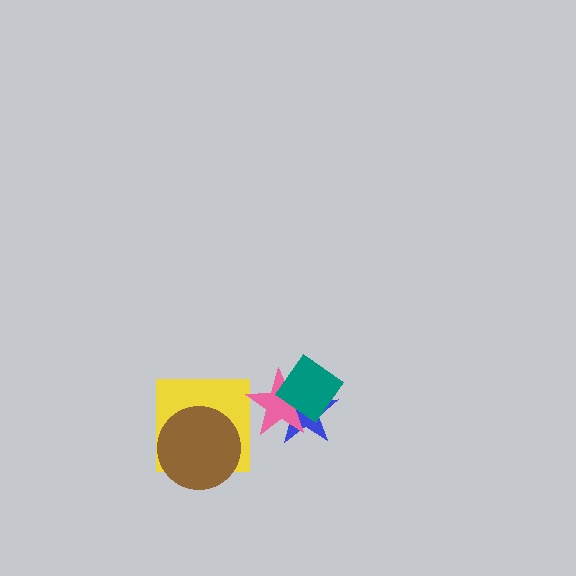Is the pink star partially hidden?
Yes, it is partially covered by another shape.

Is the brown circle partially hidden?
No, no other shape covers it.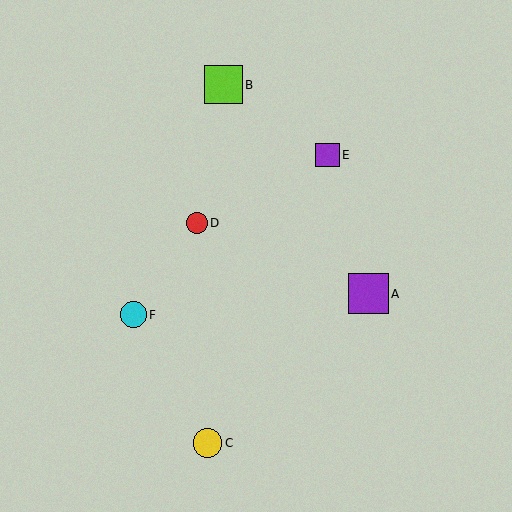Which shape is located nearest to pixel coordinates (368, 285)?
The purple square (labeled A) at (368, 294) is nearest to that location.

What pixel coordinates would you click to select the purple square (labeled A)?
Click at (368, 294) to select the purple square A.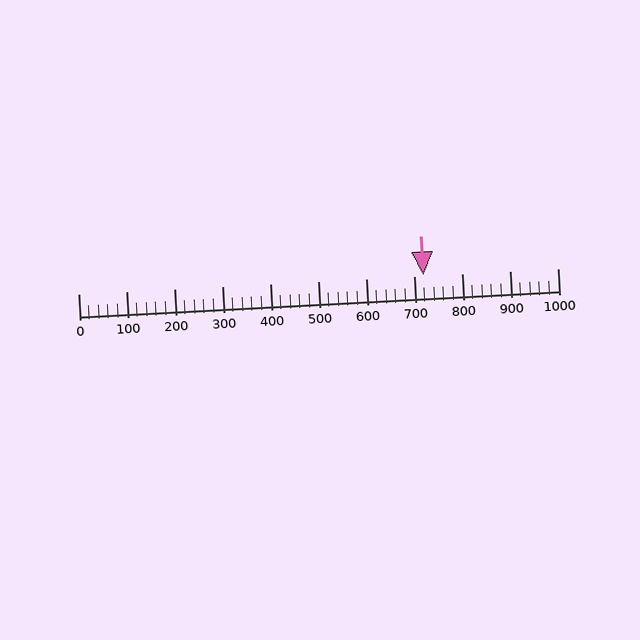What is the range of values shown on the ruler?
The ruler shows values from 0 to 1000.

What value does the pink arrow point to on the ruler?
The pink arrow points to approximately 720.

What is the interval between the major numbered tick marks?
The major tick marks are spaced 100 units apart.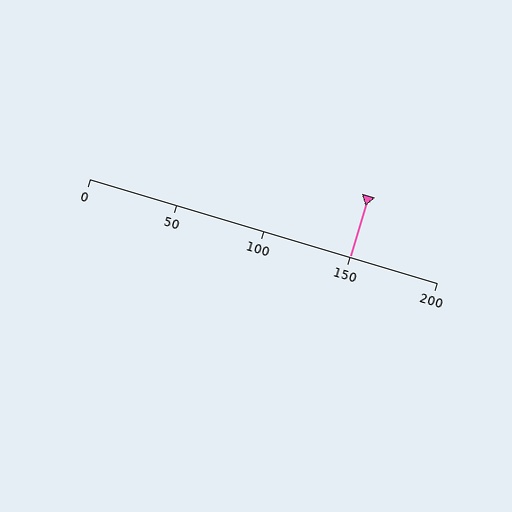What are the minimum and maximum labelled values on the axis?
The axis runs from 0 to 200.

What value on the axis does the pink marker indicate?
The marker indicates approximately 150.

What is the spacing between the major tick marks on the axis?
The major ticks are spaced 50 apart.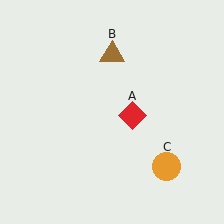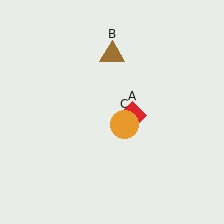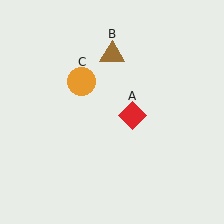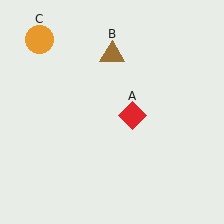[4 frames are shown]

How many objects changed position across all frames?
1 object changed position: orange circle (object C).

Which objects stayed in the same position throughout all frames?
Red diamond (object A) and brown triangle (object B) remained stationary.